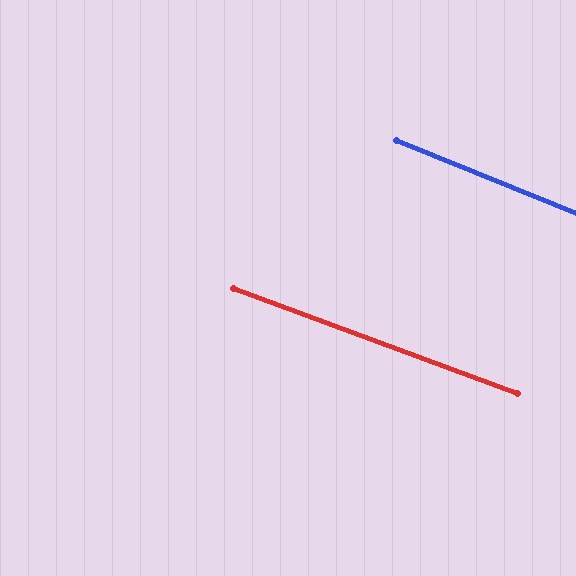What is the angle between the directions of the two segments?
Approximately 2 degrees.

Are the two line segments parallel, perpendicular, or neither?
Parallel — their directions differ by only 1.7°.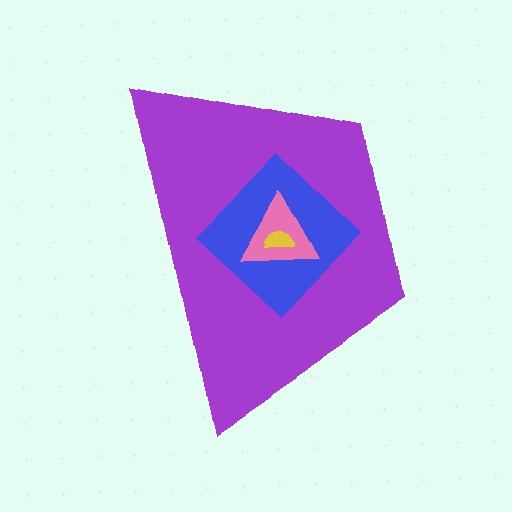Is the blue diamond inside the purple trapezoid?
Yes.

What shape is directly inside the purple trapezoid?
The blue diamond.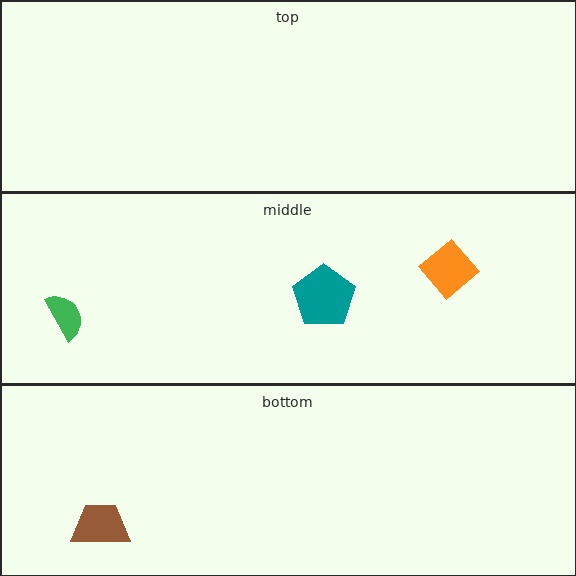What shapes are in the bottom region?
The brown trapezoid.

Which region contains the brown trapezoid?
The bottom region.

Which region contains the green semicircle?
The middle region.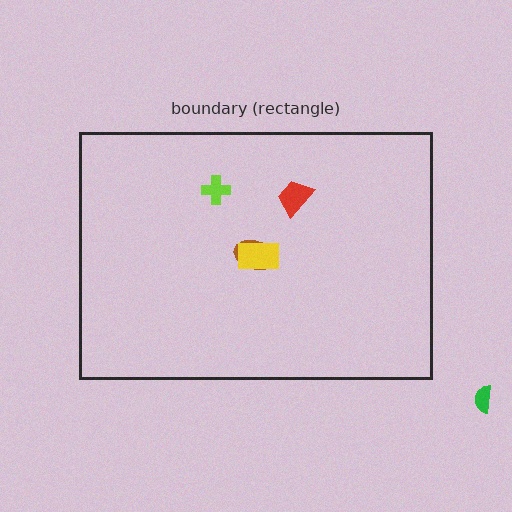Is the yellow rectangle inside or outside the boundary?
Inside.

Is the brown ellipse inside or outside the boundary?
Inside.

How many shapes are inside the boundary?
4 inside, 1 outside.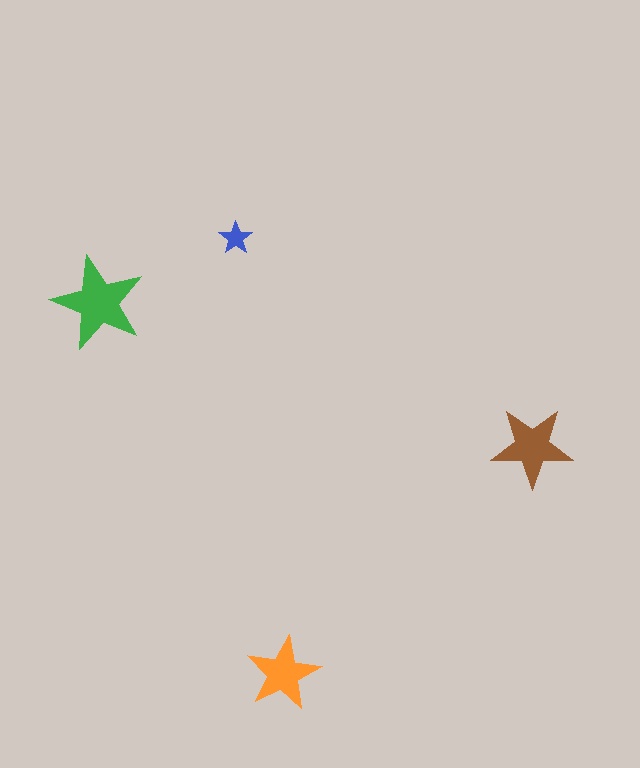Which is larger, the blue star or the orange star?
The orange one.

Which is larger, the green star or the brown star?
The green one.